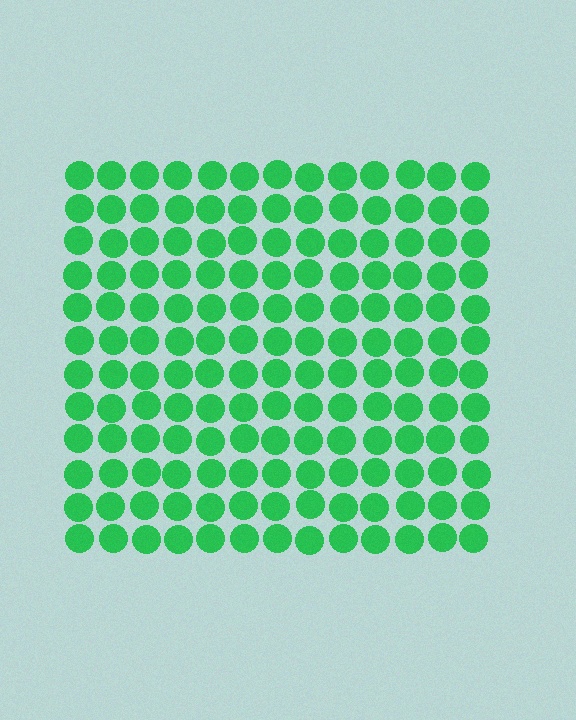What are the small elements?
The small elements are circles.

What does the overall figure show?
The overall figure shows a square.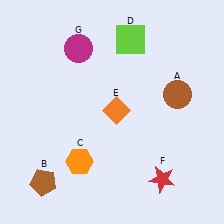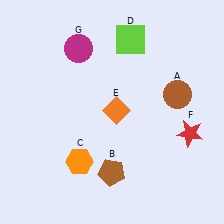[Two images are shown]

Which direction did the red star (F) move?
The red star (F) moved up.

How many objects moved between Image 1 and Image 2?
2 objects moved between the two images.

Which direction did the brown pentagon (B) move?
The brown pentagon (B) moved right.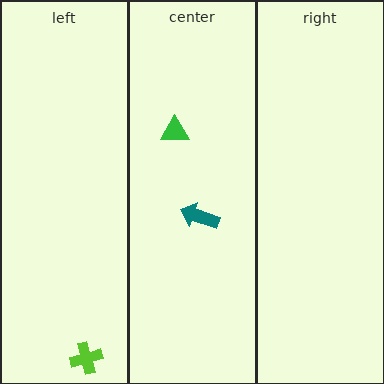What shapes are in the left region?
The lime cross.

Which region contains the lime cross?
The left region.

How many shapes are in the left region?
1.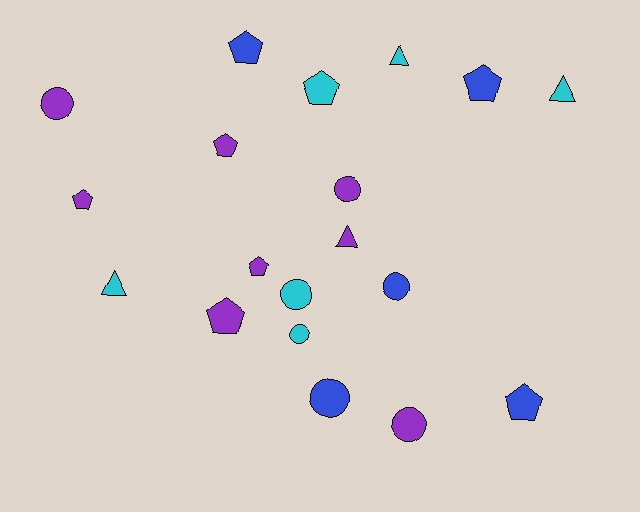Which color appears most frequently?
Purple, with 8 objects.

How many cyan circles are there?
There are 2 cyan circles.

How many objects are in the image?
There are 19 objects.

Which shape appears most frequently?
Pentagon, with 8 objects.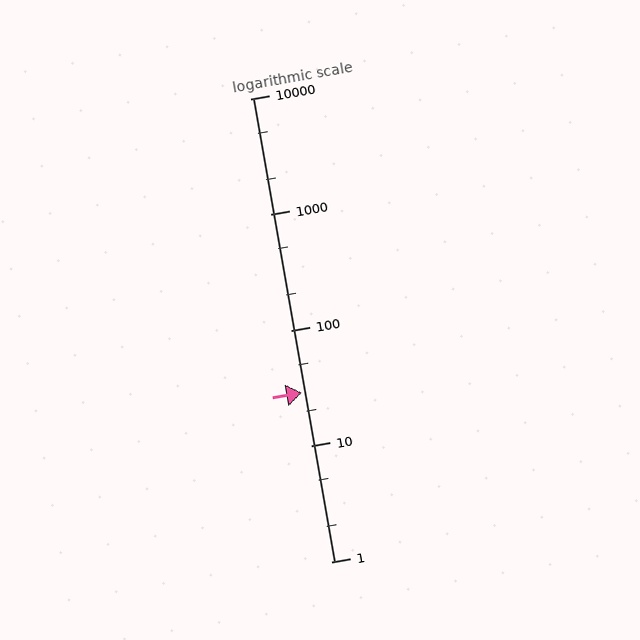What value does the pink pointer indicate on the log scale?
The pointer indicates approximately 29.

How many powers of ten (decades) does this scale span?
The scale spans 4 decades, from 1 to 10000.